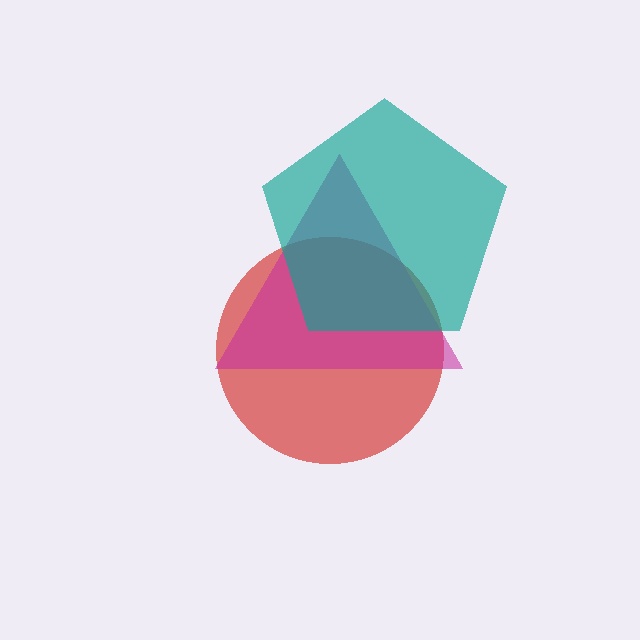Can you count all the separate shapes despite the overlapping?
Yes, there are 3 separate shapes.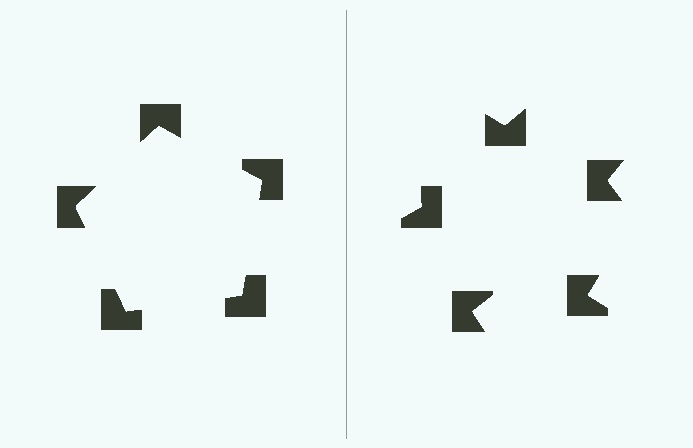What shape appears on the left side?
An illusory pentagon.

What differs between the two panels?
The notched squares are positioned identically on both sides; only the wedge orientations differ. On the left they align to a pentagon; on the right they are misaligned.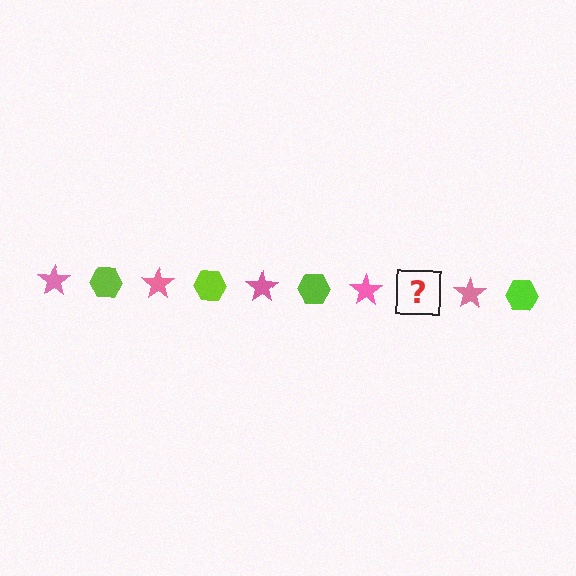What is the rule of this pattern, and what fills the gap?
The rule is that the pattern alternates between pink star and lime hexagon. The gap should be filled with a lime hexagon.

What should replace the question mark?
The question mark should be replaced with a lime hexagon.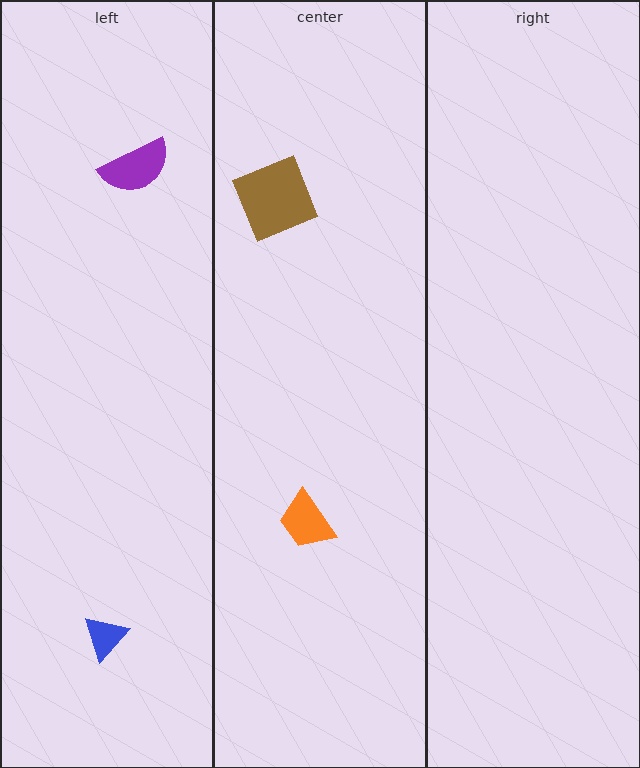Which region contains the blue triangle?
The left region.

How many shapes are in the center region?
2.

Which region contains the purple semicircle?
The left region.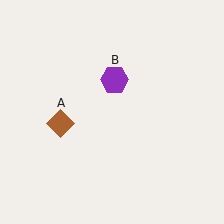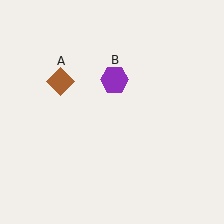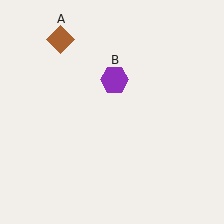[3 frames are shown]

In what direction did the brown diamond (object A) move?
The brown diamond (object A) moved up.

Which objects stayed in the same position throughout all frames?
Purple hexagon (object B) remained stationary.